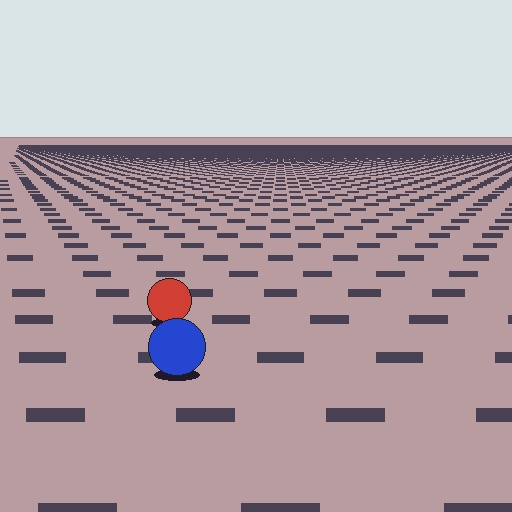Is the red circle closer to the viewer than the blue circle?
No. The blue circle is closer — you can tell from the texture gradient: the ground texture is coarser near it.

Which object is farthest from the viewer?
The red circle is farthest from the viewer. It appears smaller and the ground texture around it is denser.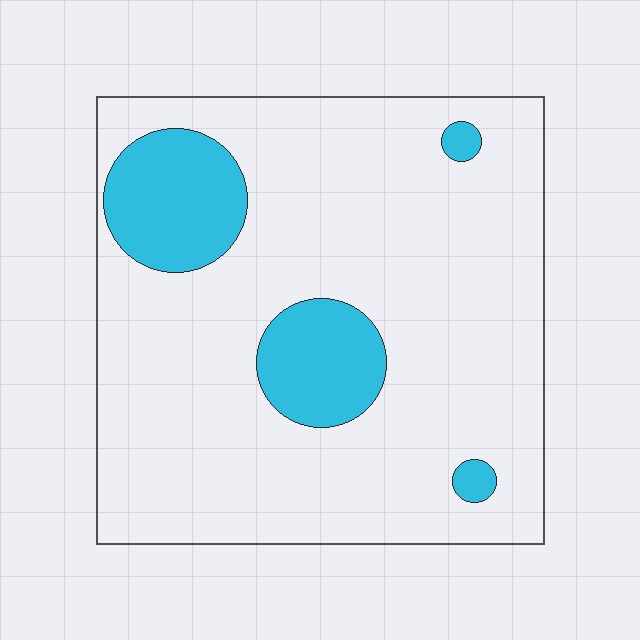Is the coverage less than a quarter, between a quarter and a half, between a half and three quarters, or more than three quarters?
Less than a quarter.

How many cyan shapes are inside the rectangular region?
4.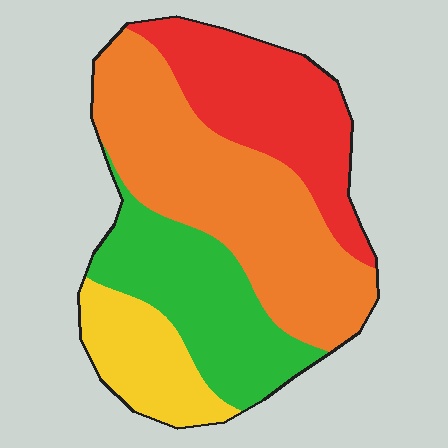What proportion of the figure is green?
Green covers about 25% of the figure.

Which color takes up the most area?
Orange, at roughly 40%.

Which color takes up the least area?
Yellow, at roughly 15%.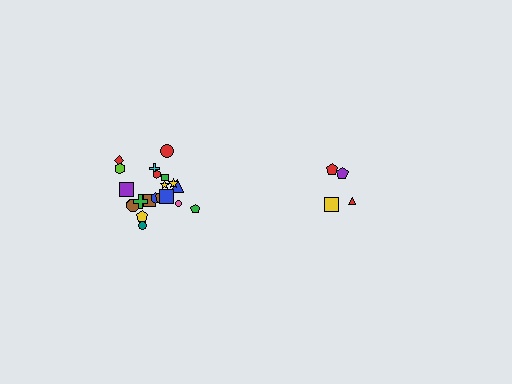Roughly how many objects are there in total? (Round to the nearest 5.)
Roughly 25 objects in total.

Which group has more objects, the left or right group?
The left group.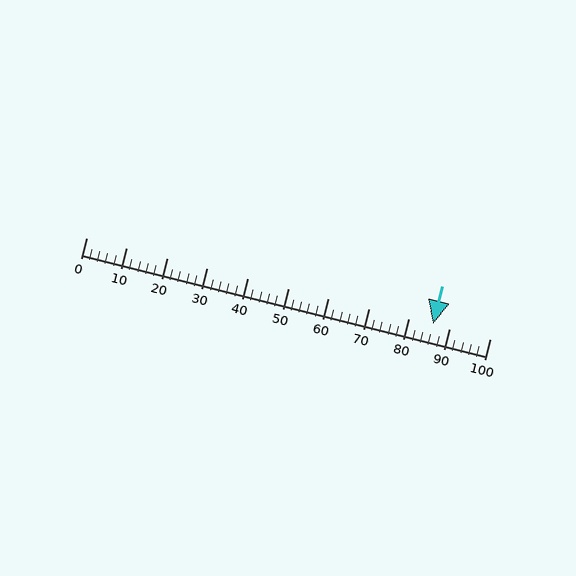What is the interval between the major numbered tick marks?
The major tick marks are spaced 10 units apart.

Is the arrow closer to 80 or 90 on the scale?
The arrow is closer to 90.